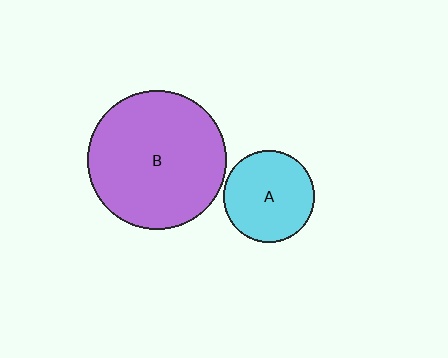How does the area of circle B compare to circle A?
Approximately 2.3 times.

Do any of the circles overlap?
No, none of the circles overlap.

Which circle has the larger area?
Circle B (purple).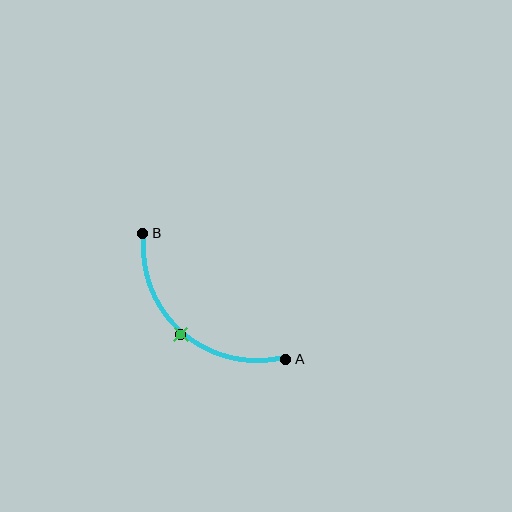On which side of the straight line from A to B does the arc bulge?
The arc bulges below and to the left of the straight line connecting A and B.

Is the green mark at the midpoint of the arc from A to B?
Yes. The green mark lies on the arc at equal arc-length from both A and B — it is the arc midpoint.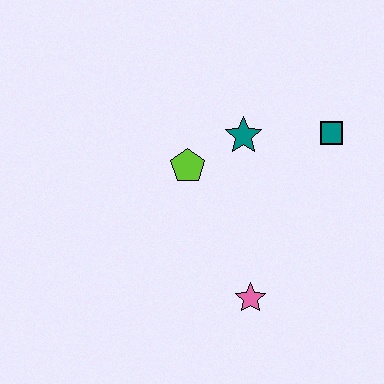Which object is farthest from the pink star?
The teal square is farthest from the pink star.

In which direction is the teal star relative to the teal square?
The teal star is to the left of the teal square.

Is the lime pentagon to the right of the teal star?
No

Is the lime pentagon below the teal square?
Yes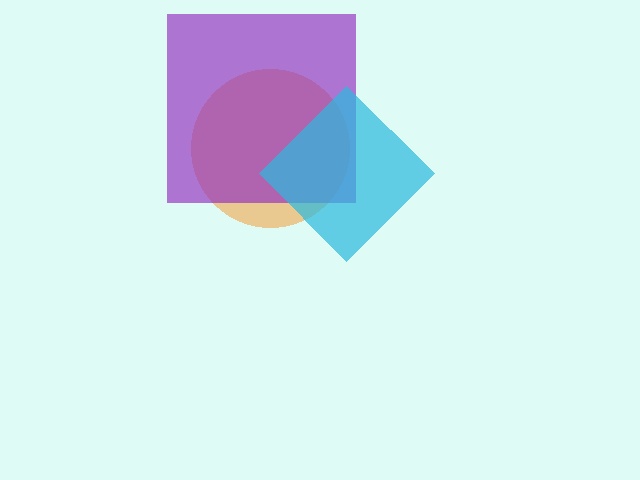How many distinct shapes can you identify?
There are 3 distinct shapes: an orange circle, a purple square, a cyan diamond.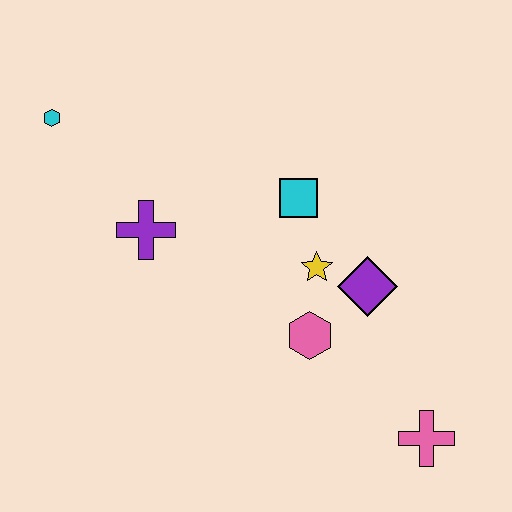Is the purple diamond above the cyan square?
No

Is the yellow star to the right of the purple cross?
Yes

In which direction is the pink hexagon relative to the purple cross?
The pink hexagon is to the right of the purple cross.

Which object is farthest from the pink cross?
The cyan hexagon is farthest from the pink cross.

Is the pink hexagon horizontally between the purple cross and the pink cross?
Yes